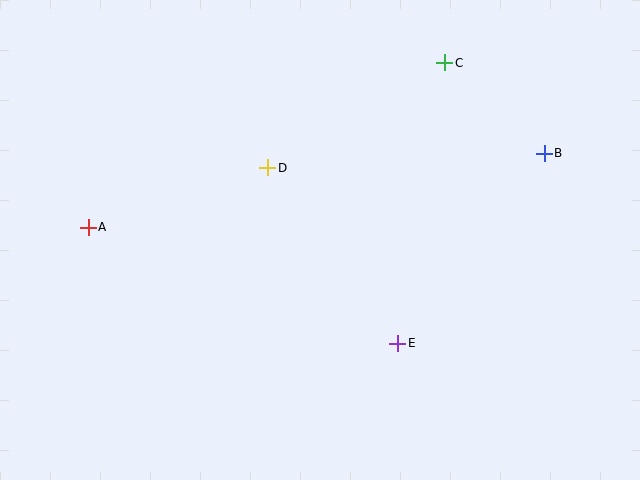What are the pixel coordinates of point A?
Point A is at (88, 227).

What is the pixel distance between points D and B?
The distance between D and B is 277 pixels.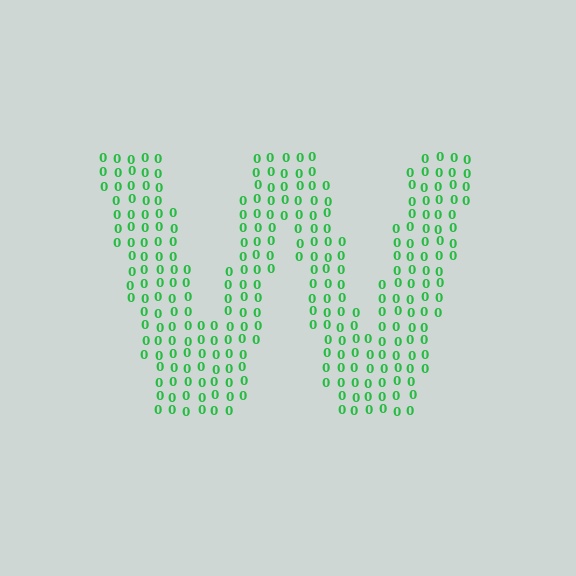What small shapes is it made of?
It is made of small digit 0's.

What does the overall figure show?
The overall figure shows the letter W.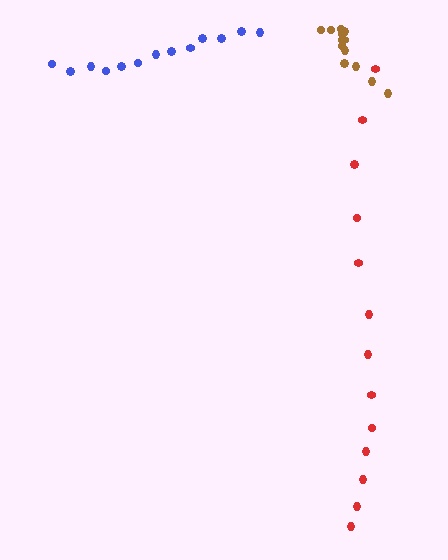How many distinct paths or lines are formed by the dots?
There are 3 distinct paths.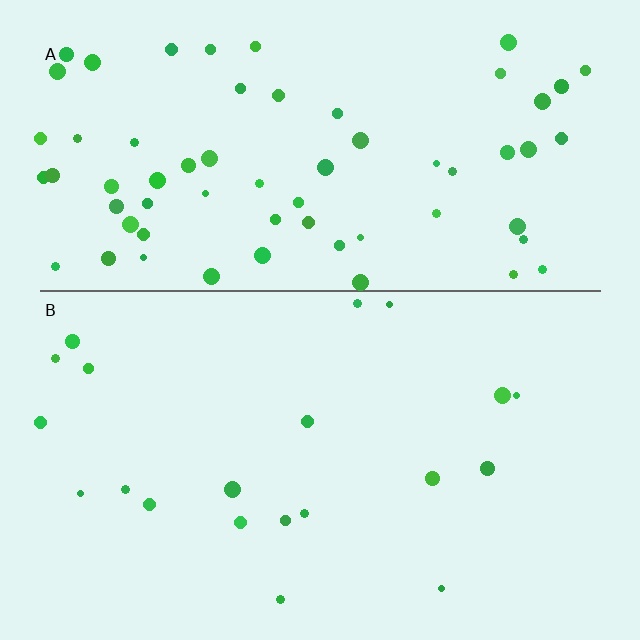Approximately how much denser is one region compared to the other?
Approximately 3.2× — region A over region B.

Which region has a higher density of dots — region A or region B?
A (the top).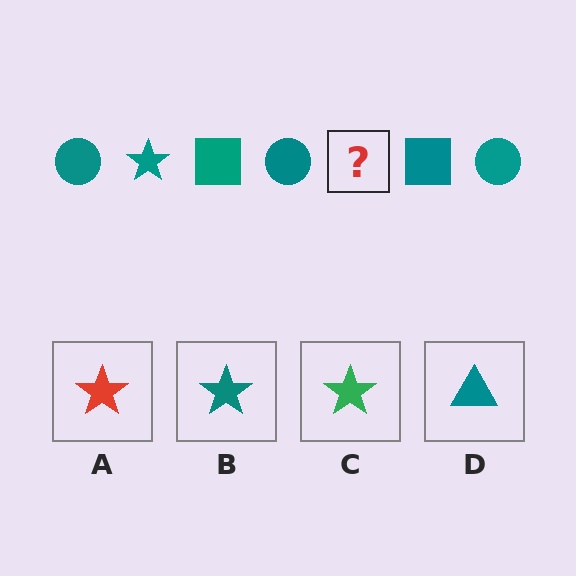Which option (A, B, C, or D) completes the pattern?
B.